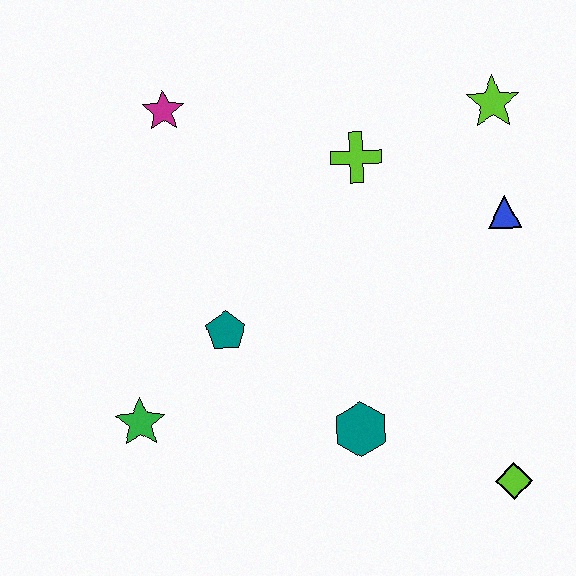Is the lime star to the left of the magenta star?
No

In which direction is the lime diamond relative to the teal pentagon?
The lime diamond is to the right of the teal pentagon.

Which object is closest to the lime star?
The blue triangle is closest to the lime star.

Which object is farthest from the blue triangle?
The green star is farthest from the blue triangle.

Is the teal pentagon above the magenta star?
No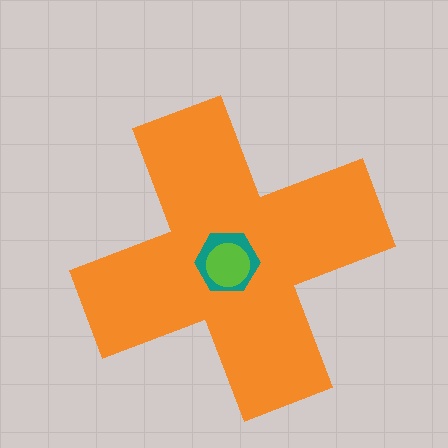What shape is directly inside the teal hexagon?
The lime circle.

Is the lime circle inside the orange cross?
Yes.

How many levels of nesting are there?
3.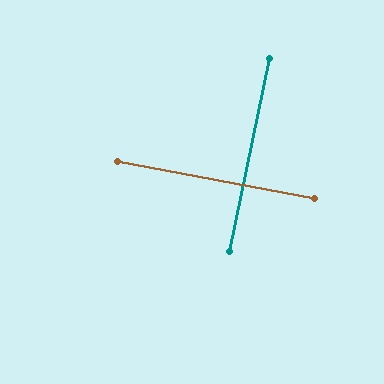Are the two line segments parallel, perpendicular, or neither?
Perpendicular — they meet at approximately 89°.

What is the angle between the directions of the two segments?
Approximately 89 degrees.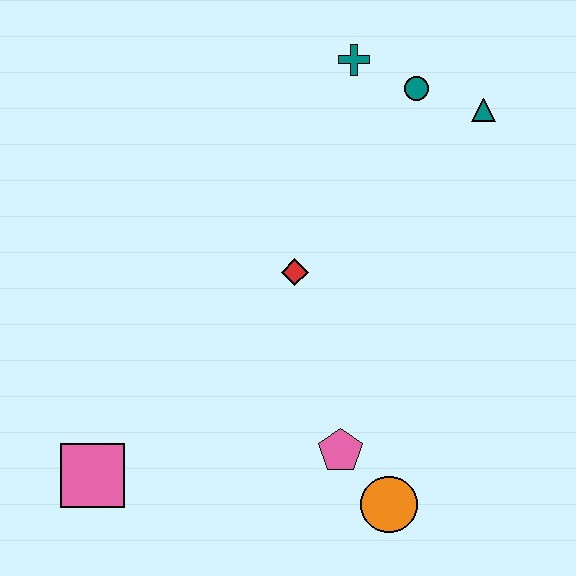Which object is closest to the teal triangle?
The teal circle is closest to the teal triangle.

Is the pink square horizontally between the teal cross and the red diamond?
No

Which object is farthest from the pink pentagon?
The teal cross is farthest from the pink pentagon.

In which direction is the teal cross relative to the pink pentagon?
The teal cross is above the pink pentagon.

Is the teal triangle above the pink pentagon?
Yes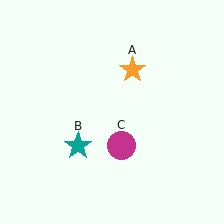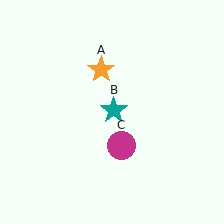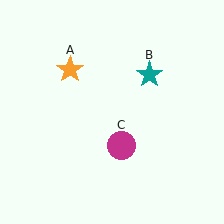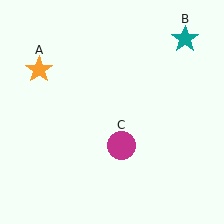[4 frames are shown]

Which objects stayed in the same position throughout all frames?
Magenta circle (object C) remained stationary.